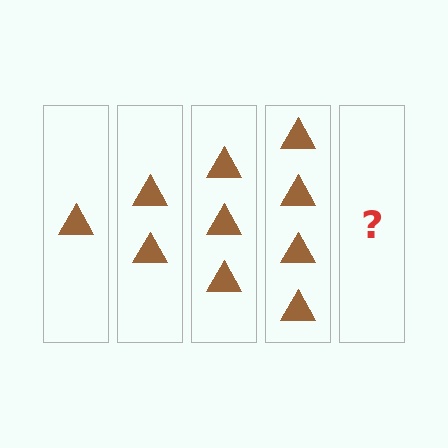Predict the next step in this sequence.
The next step is 5 triangles.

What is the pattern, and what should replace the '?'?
The pattern is that each step adds one more triangle. The '?' should be 5 triangles.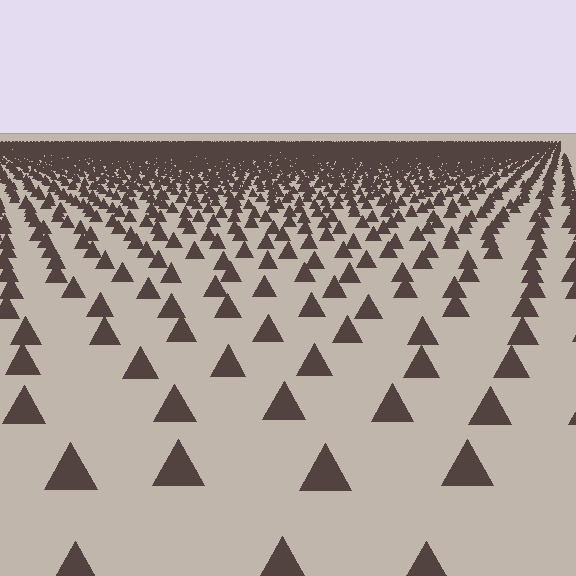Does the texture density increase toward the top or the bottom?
Density increases toward the top.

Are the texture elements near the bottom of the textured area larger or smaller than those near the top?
Larger. Near the bottom, elements are closer to the viewer and appear at a bigger on-screen size.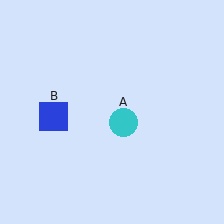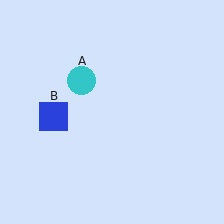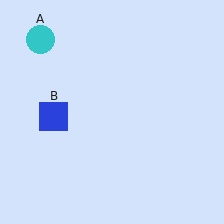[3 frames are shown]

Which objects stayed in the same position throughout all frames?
Blue square (object B) remained stationary.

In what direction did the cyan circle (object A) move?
The cyan circle (object A) moved up and to the left.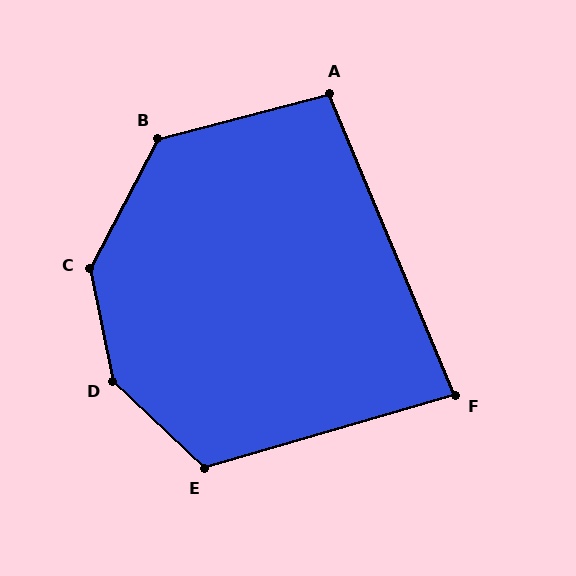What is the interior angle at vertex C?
Approximately 142 degrees (obtuse).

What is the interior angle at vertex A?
Approximately 98 degrees (obtuse).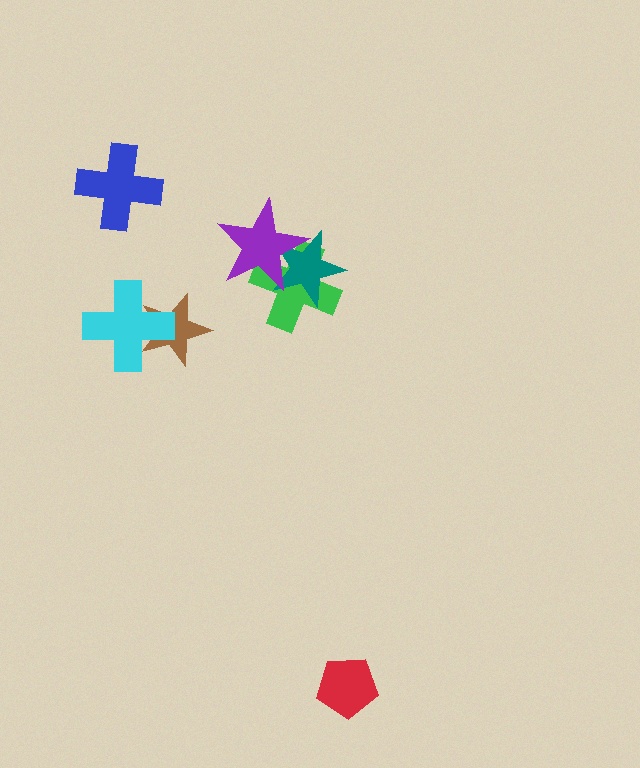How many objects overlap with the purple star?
2 objects overlap with the purple star.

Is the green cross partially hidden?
Yes, it is partially covered by another shape.